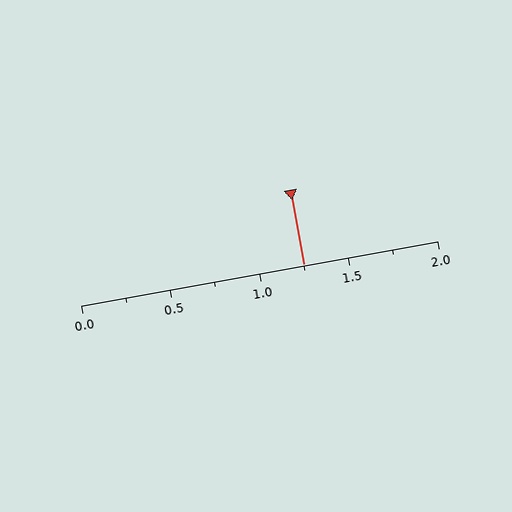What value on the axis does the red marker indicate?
The marker indicates approximately 1.25.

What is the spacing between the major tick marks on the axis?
The major ticks are spaced 0.5 apart.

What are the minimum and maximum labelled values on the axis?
The axis runs from 0.0 to 2.0.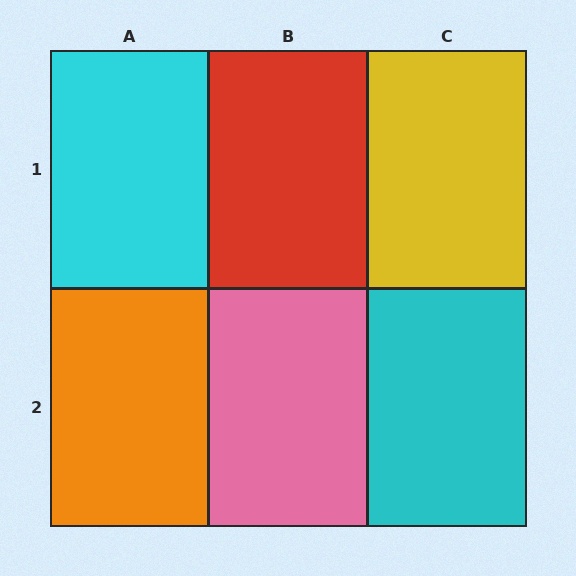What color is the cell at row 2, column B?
Pink.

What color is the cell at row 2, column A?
Orange.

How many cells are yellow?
1 cell is yellow.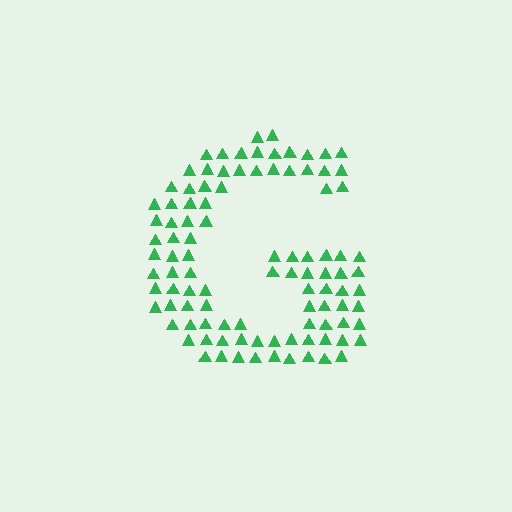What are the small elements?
The small elements are triangles.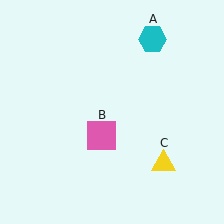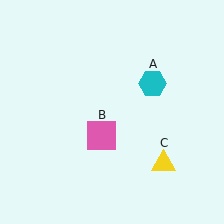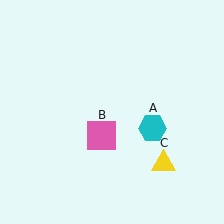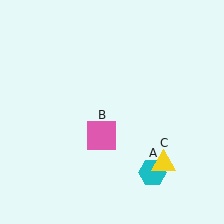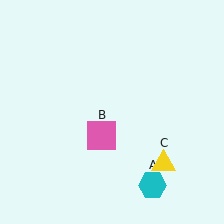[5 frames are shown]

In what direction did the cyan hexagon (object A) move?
The cyan hexagon (object A) moved down.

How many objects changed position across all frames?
1 object changed position: cyan hexagon (object A).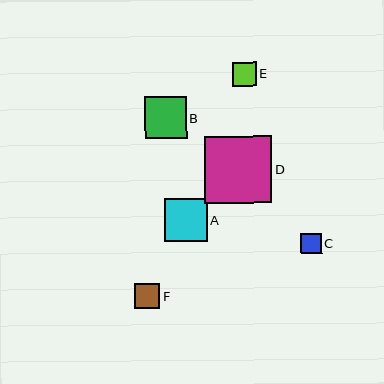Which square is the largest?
Square D is the largest with a size of approximately 67 pixels.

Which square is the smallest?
Square C is the smallest with a size of approximately 21 pixels.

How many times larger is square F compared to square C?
Square F is approximately 1.2 times the size of square C.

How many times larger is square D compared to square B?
Square D is approximately 1.6 times the size of square B.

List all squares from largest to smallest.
From largest to smallest: D, A, B, F, E, C.